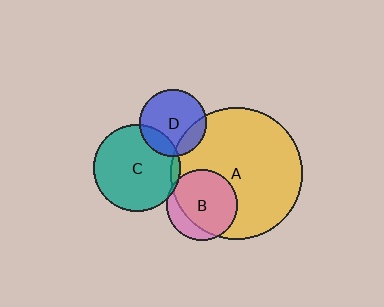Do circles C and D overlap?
Yes.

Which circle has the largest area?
Circle A (yellow).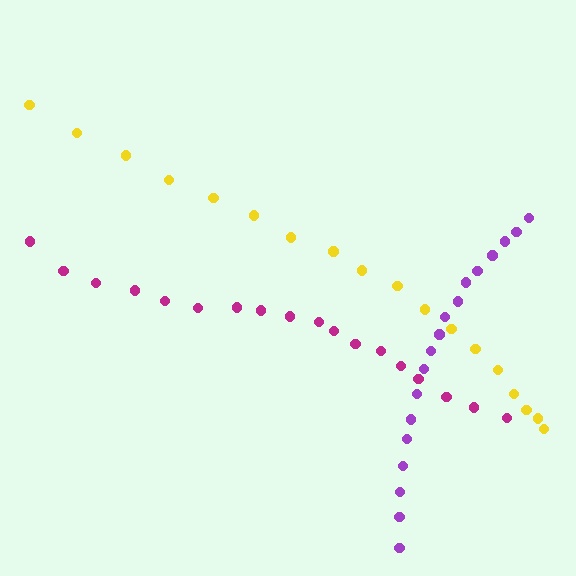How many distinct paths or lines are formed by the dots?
There are 3 distinct paths.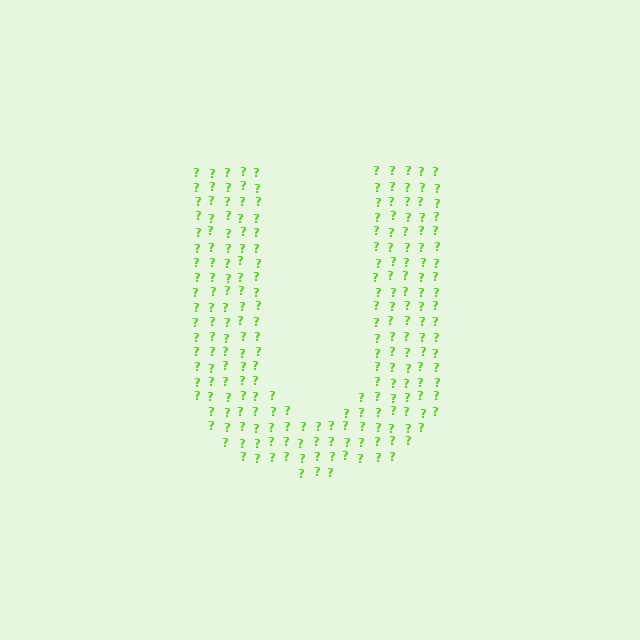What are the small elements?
The small elements are question marks.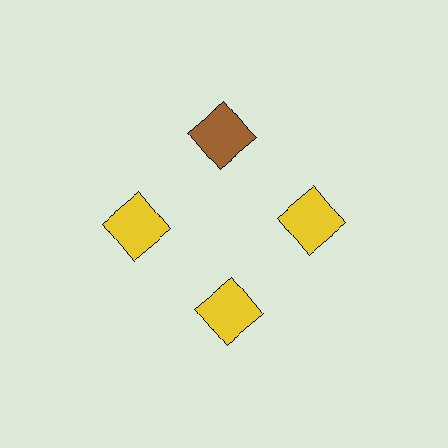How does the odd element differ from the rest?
It has a different color: brown instead of yellow.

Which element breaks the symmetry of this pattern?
The brown square at roughly the 12 o'clock position breaks the symmetry. All other shapes are yellow squares.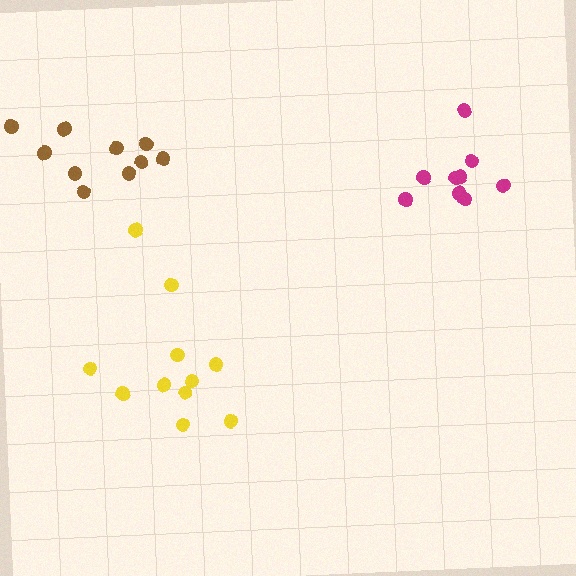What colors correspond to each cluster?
The clusters are colored: yellow, magenta, brown.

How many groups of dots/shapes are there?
There are 3 groups.